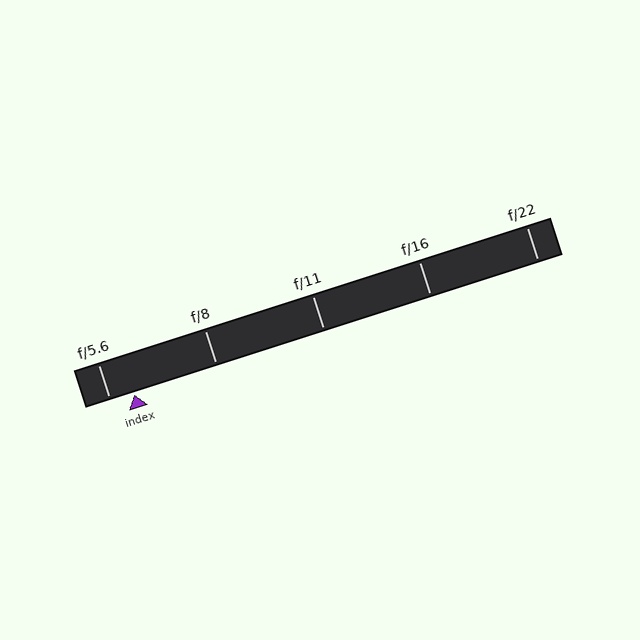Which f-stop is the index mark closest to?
The index mark is closest to f/5.6.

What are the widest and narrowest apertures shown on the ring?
The widest aperture shown is f/5.6 and the narrowest is f/22.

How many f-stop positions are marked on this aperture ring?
There are 5 f-stop positions marked.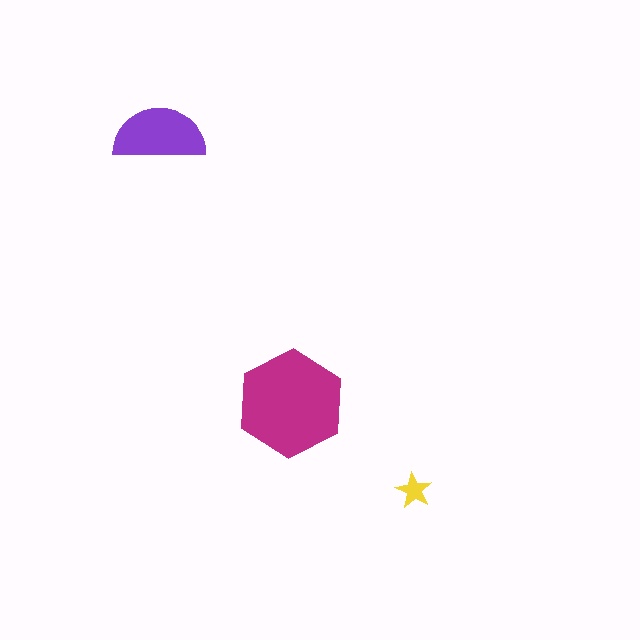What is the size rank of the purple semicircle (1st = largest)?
2nd.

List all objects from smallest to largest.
The yellow star, the purple semicircle, the magenta hexagon.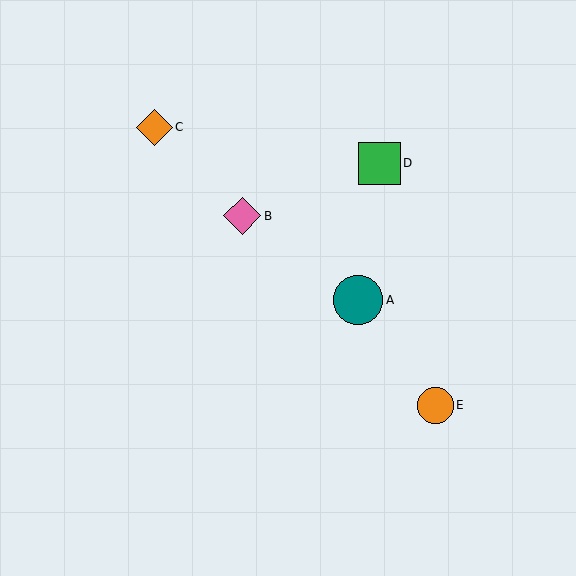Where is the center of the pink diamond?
The center of the pink diamond is at (242, 216).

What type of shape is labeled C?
Shape C is an orange diamond.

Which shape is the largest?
The teal circle (labeled A) is the largest.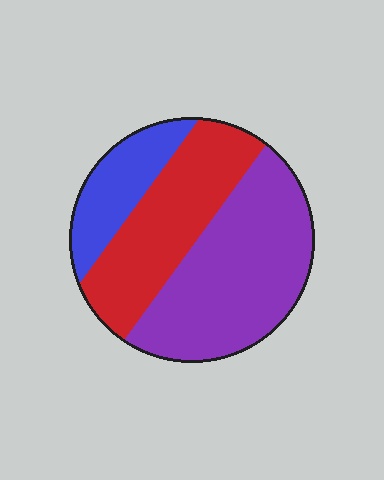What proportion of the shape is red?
Red covers 34% of the shape.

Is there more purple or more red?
Purple.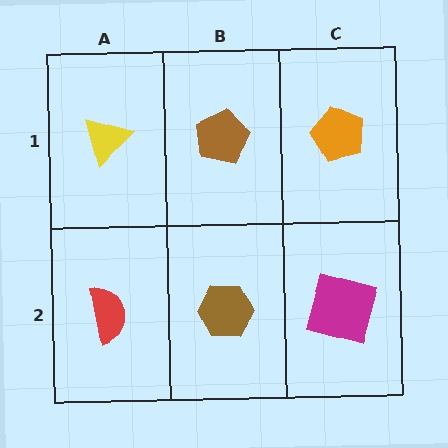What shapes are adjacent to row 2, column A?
A yellow triangle (row 1, column A), a brown hexagon (row 2, column B).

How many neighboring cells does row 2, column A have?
2.